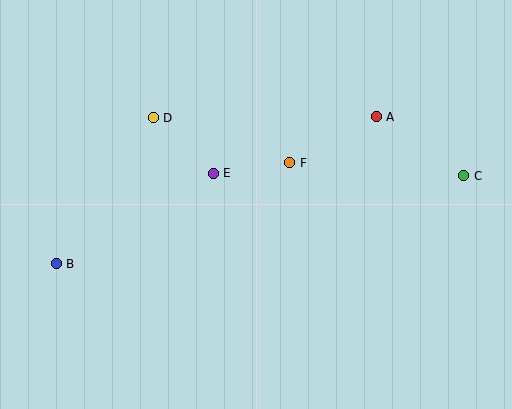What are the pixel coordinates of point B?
Point B is at (56, 264).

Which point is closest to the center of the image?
Point E at (213, 173) is closest to the center.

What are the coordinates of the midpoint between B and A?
The midpoint between B and A is at (216, 190).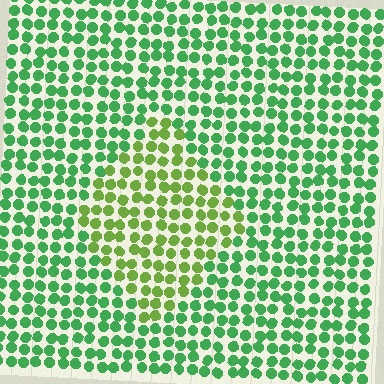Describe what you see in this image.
The image is filled with small green elements in a uniform arrangement. A diamond-shaped region is visible where the elements are tinted to a slightly different hue, forming a subtle color boundary.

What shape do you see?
I see a diamond.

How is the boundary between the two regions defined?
The boundary is defined purely by a slight shift in hue (about 38 degrees). Spacing, size, and orientation are identical on both sides.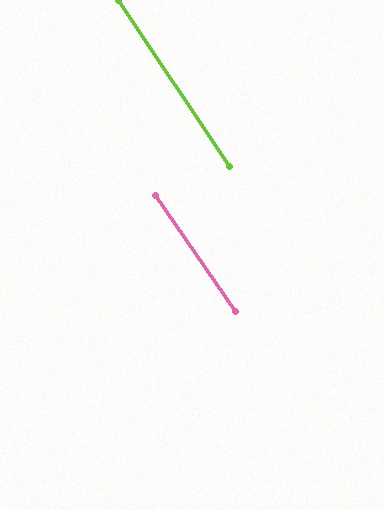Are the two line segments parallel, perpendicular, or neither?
Parallel — their directions differ by only 1.0°.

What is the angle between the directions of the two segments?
Approximately 1 degree.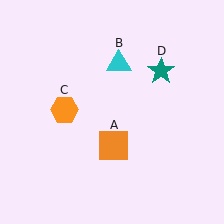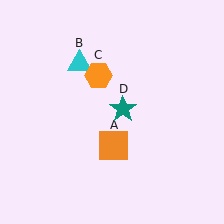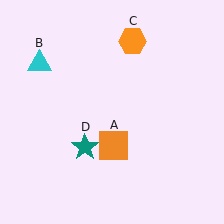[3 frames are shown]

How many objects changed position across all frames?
3 objects changed position: cyan triangle (object B), orange hexagon (object C), teal star (object D).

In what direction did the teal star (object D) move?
The teal star (object D) moved down and to the left.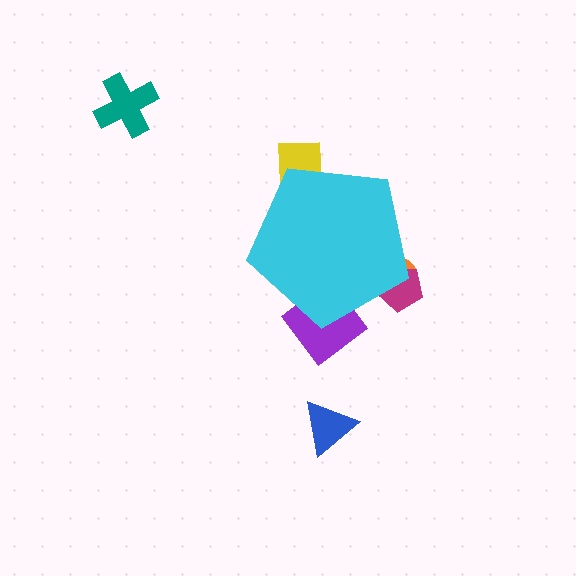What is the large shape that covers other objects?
A cyan pentagon.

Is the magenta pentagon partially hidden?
Yes, the magenta pentagon is partially hidden behind the cyan pentagon.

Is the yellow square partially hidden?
Yes, the yellow square is partially hidden behind the cyan pentagon.